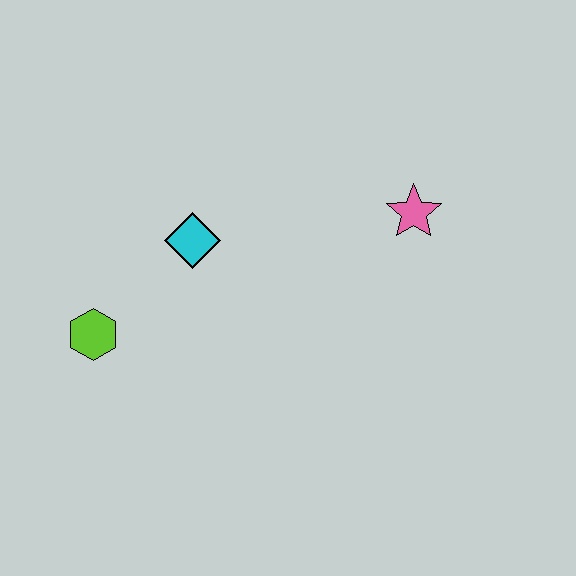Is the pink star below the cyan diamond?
No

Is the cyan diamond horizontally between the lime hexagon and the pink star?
Yes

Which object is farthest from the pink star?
The lime hexagon is farthest from the pink star.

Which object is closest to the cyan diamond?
The lime hexagon is closest to the cyan diamond.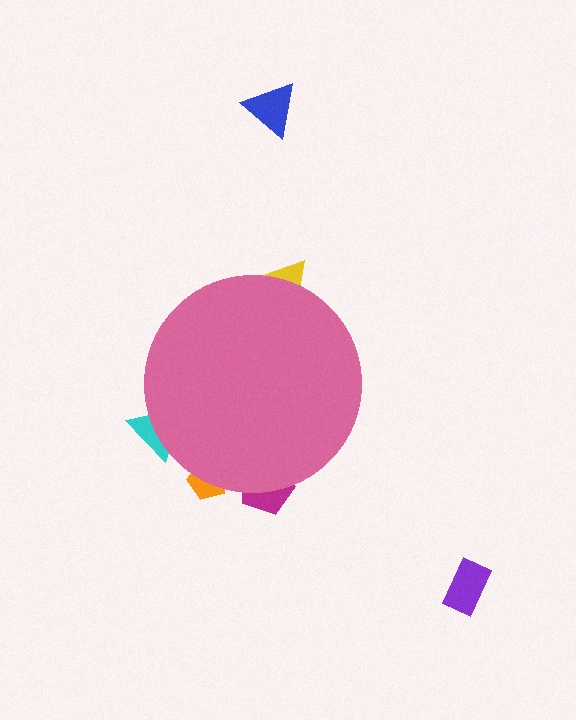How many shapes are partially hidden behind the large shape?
4 shapes are partially hidden.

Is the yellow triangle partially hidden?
Yes, the yellow triangle is partially hidden behind the pink circle.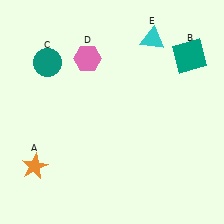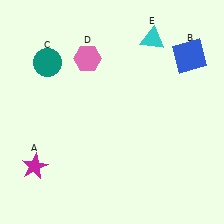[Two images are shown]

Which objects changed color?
A changed from orange to magenta. B changed from teal to blue.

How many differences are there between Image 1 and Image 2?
There are 2 differences between the two images.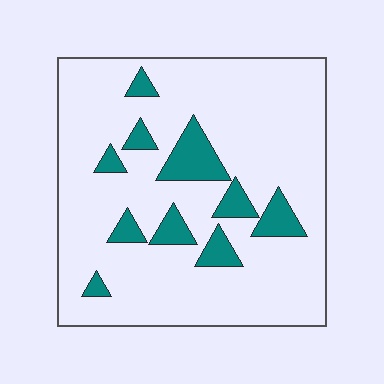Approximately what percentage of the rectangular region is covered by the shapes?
Approximately 15%.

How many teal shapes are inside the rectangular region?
10.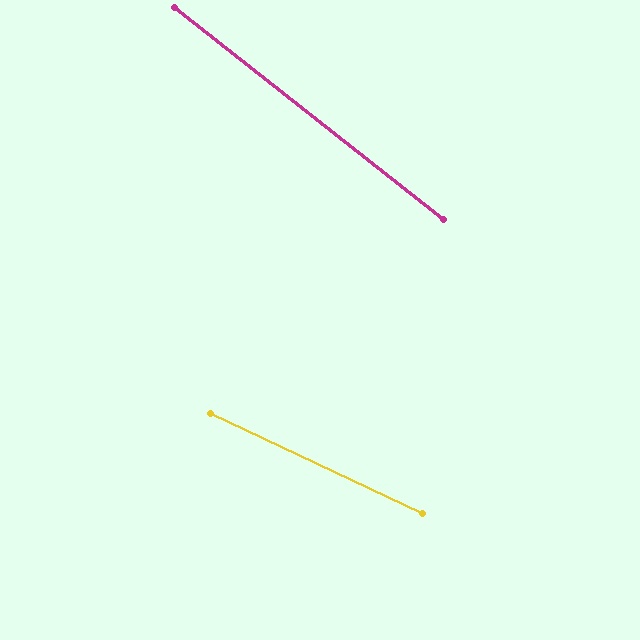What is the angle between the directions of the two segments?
Approximately 13 degrees.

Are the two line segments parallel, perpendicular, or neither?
Neither parallel nor perpendicular — they differ by about 13°.